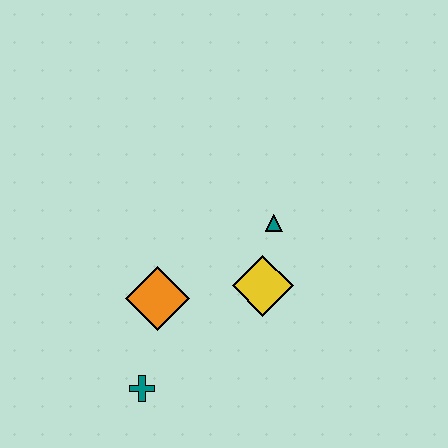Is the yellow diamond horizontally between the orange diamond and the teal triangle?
Yes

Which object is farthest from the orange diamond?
The teal triangle is farthest from the orange diamond.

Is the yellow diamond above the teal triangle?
No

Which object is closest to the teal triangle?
The yellow diamond is closest to the teal triangle.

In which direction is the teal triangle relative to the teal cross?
The teal triangle is above the teal cross.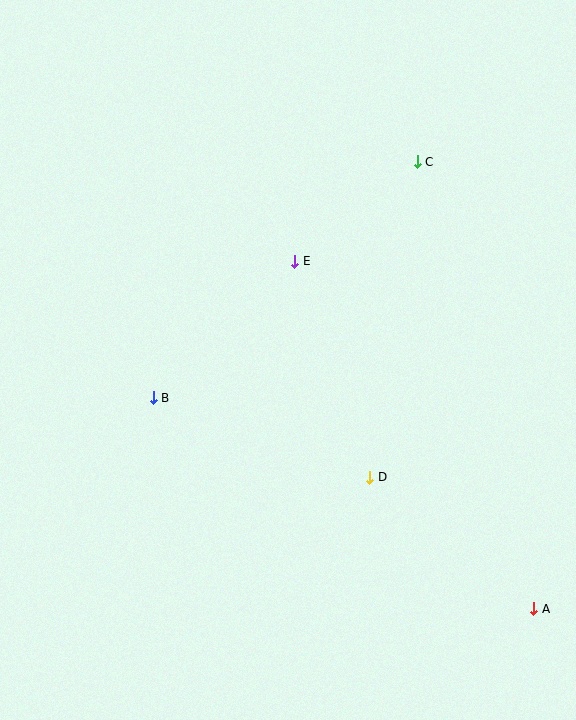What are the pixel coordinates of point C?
Point C is at (417, 162).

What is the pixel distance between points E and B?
The distance between E and B is 197 pixels.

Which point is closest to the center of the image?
Point E at (295, 261) is closest to the center.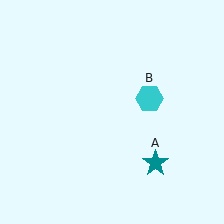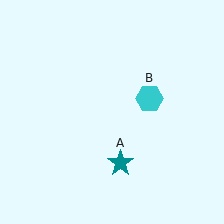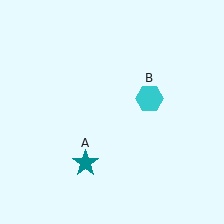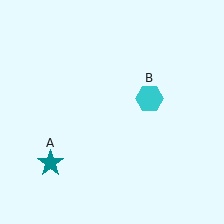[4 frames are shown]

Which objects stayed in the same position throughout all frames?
Cyan hexagon (object B) remained stationary.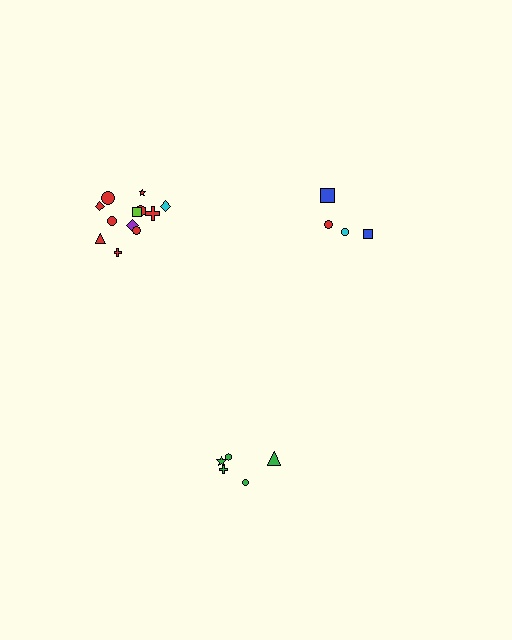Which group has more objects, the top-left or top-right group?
The top-left group.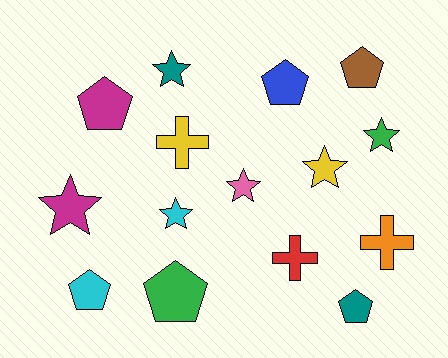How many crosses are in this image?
There are 3 crosses.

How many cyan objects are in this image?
There are 2 cyan objects.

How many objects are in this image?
There are 15 objects.